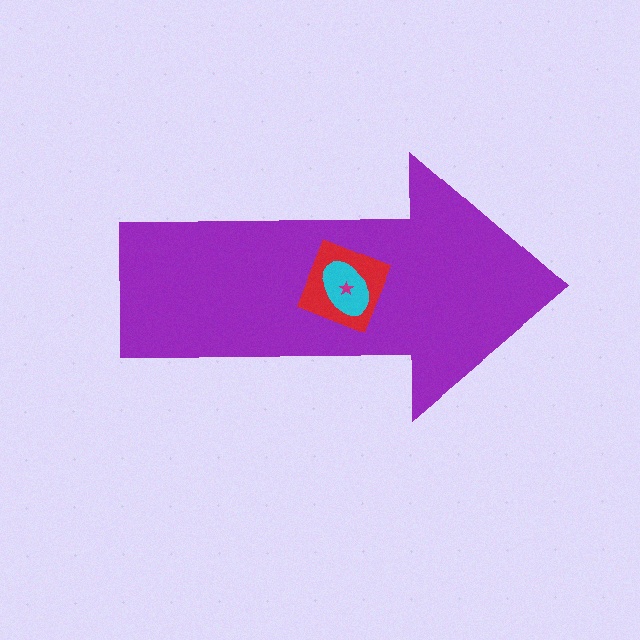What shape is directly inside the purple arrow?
The red diamond.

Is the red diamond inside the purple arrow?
Yes.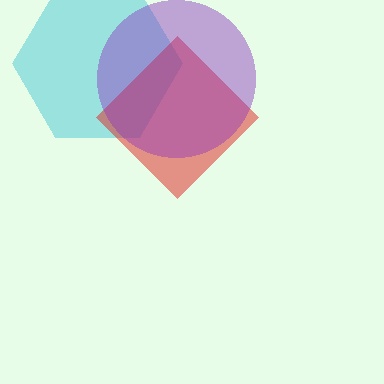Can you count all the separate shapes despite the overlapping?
Yes, there are 3 separate shapes.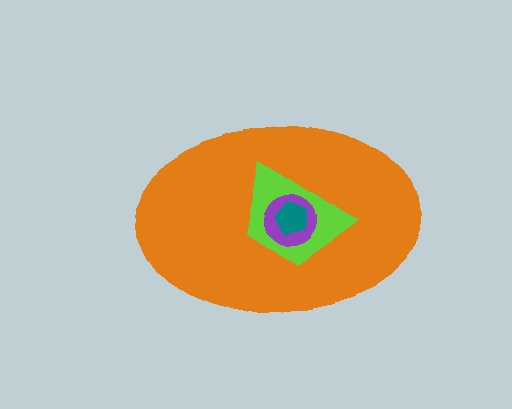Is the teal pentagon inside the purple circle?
Yes.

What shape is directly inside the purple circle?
The teal pentagon.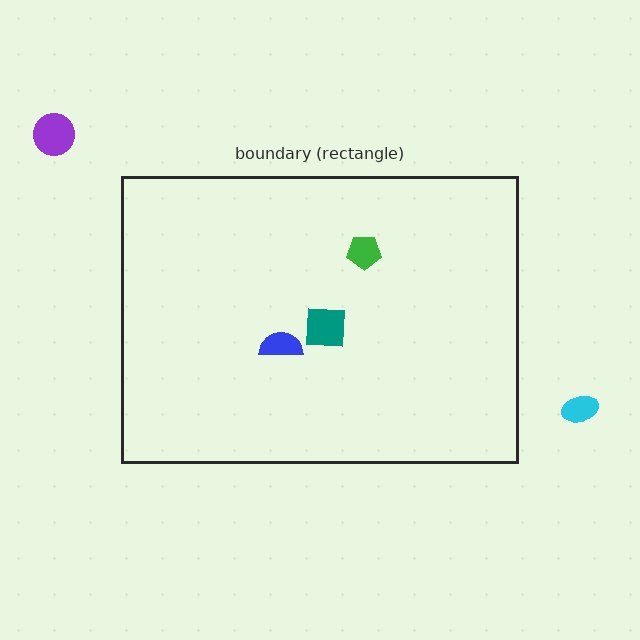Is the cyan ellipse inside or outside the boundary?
Outside.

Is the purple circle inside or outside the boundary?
Outside.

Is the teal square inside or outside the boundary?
Inside.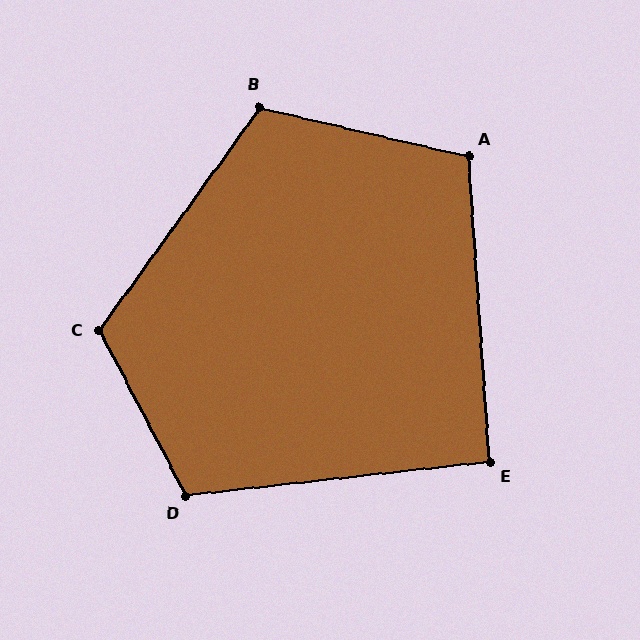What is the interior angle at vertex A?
Approximately 107 degrees (obtuse).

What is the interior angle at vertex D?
Approximately 111 degrees (obtuse).